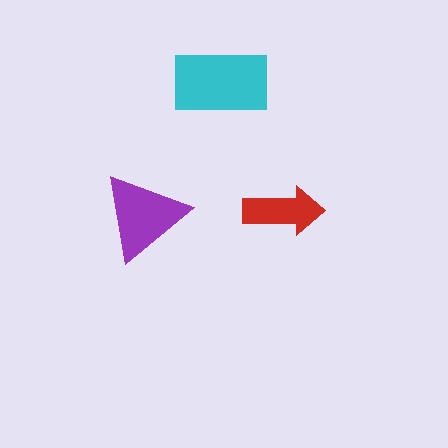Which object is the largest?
The cyan rectangle.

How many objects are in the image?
There are 3 objects in the image.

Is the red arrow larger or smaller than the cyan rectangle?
Smaller.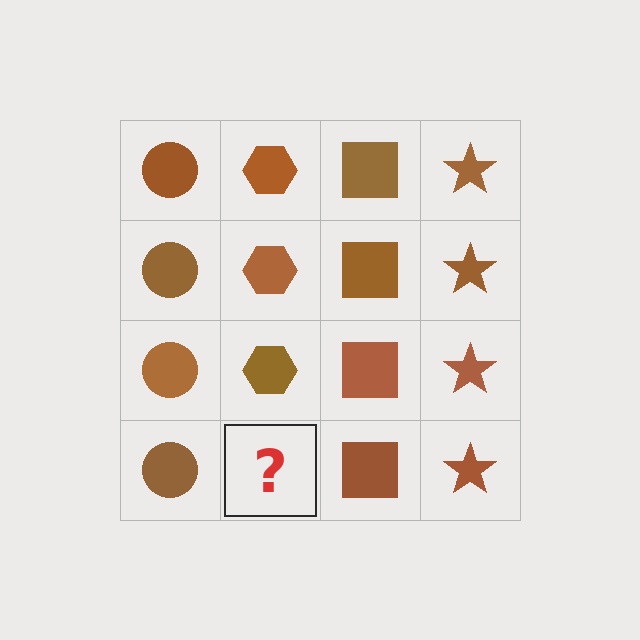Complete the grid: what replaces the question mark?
The question mark should be replaced with a brown hexagon.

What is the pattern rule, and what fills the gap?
The rule is that each column has a consistent shape. The gap should be filled with a brown hexagon.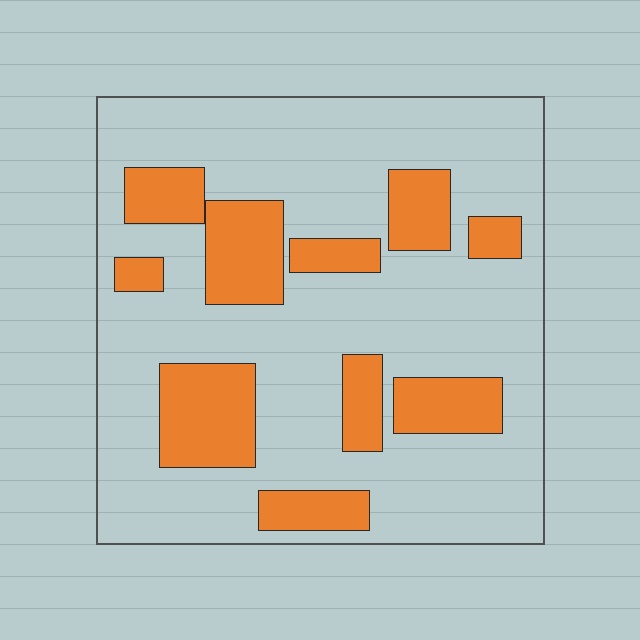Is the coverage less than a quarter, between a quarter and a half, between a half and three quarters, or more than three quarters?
Between a quarter and a half.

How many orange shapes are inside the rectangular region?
10.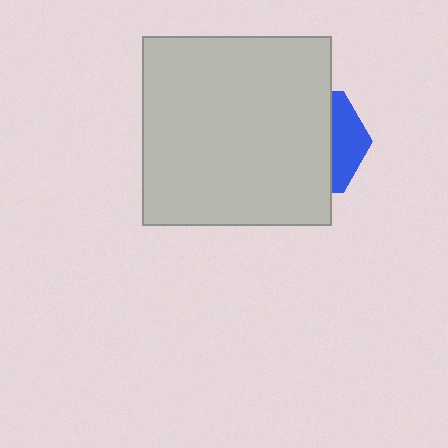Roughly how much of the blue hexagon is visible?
A small part of it is visible (roughly 31%).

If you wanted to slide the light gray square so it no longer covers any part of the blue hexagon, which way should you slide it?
Slide it left — that is the most direct way to separate the two shapes.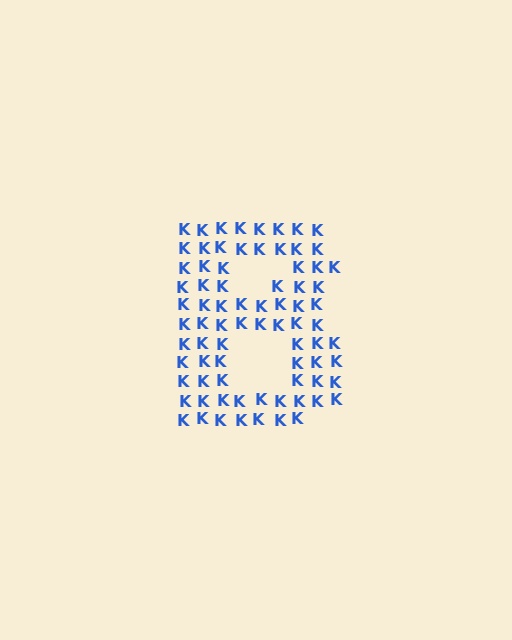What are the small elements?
The small elements are letter K's.